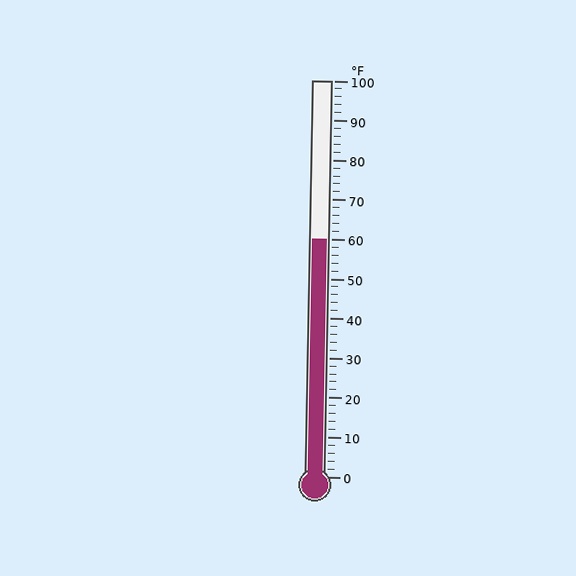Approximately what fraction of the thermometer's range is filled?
The thermometer is filled to approximately 60% of its range.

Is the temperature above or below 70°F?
The temperature is below 70°F.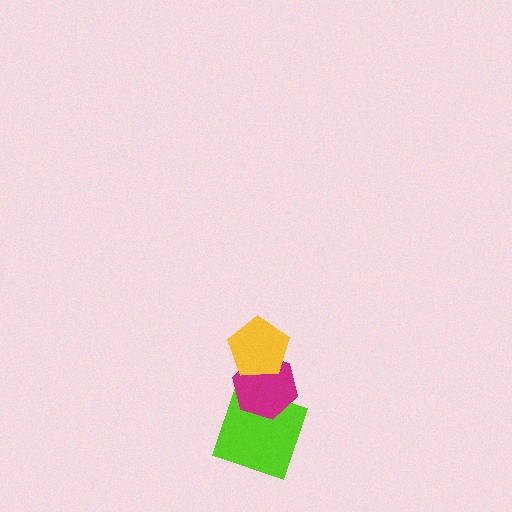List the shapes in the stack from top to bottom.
From top to bottom: the yellow pentagon, the magenta hexagon, the lime square.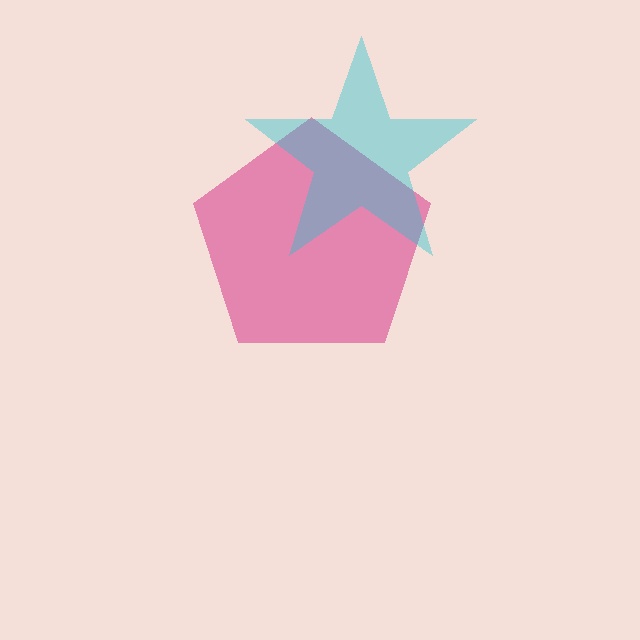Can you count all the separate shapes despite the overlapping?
Yes, there are 2 separate shapes.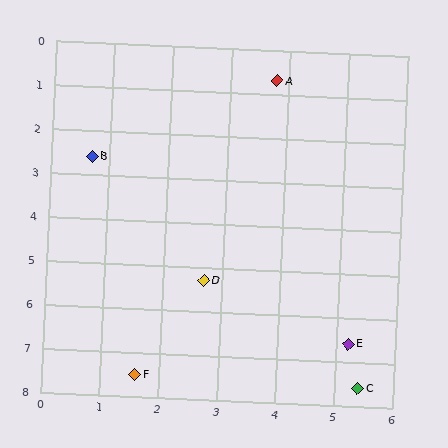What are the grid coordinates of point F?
Point F is at approximately (1.6, 7.5).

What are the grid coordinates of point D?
Point D is at approximately (2.7, 5.3).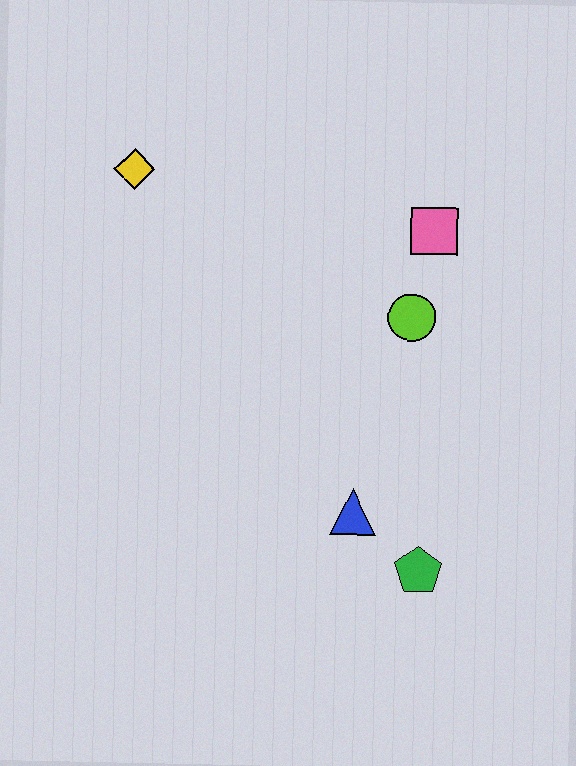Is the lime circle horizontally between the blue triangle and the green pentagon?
Yes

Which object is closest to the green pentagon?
The blue triangle is closest to the green pentagon.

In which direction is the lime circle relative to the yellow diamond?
The lime circle is to the right of the yellow diamond.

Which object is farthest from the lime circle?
The yellow diamond is farthest from the lime circle.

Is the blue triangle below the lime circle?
Yes